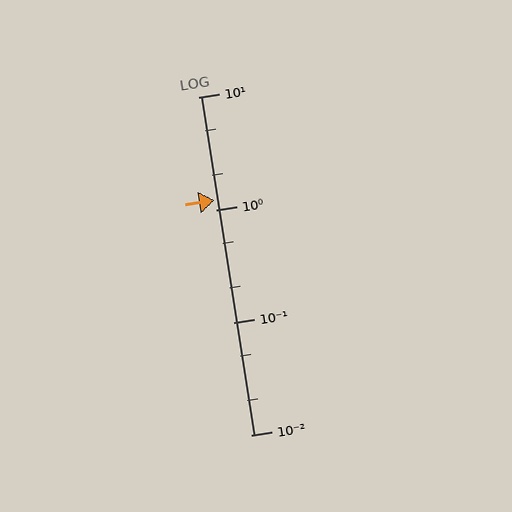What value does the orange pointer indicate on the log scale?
The pointer indicates approximately 1.2.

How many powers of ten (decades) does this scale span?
The scale spans 3 decades, from 0.01 to 10.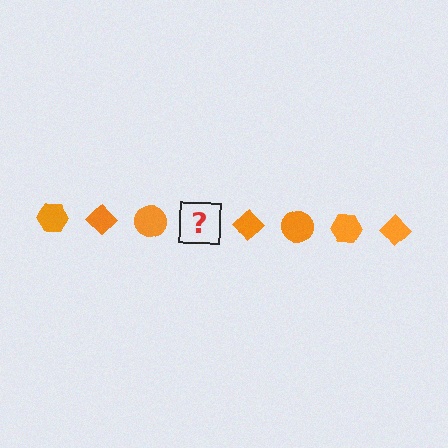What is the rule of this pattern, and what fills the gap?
The rule is that the pattern cycles through hexagon, diamond, circle shapes in orange. The gap should be filled with an orange hexagon.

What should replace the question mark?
The question mark should be replaced with an orange hexagon.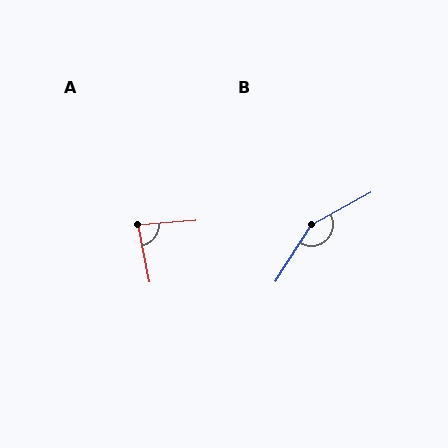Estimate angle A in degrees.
Approximately 83 degrees.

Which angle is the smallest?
A, at approximately 83 degrees.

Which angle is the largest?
B, at approximately 151 degrees.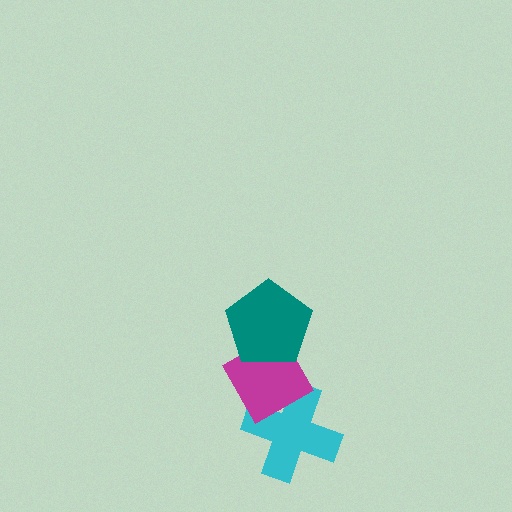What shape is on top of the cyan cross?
The magenta diamond is on top of the cyan cross.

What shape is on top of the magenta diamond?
The teal pentagon is on top of the magenta diamond.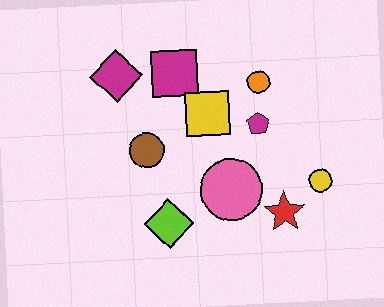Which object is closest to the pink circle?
The red star is closest to the pink circle.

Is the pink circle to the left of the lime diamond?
No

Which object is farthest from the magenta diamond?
The yellow circle is farthest from the magenta diamond.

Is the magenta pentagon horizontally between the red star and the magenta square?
Yes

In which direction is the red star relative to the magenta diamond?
The red star is to the right of the magenta diamond.